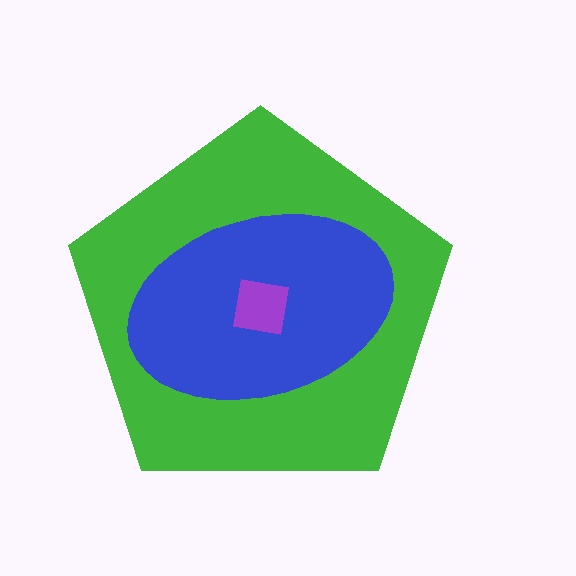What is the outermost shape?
The green pentagon.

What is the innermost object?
The purple square.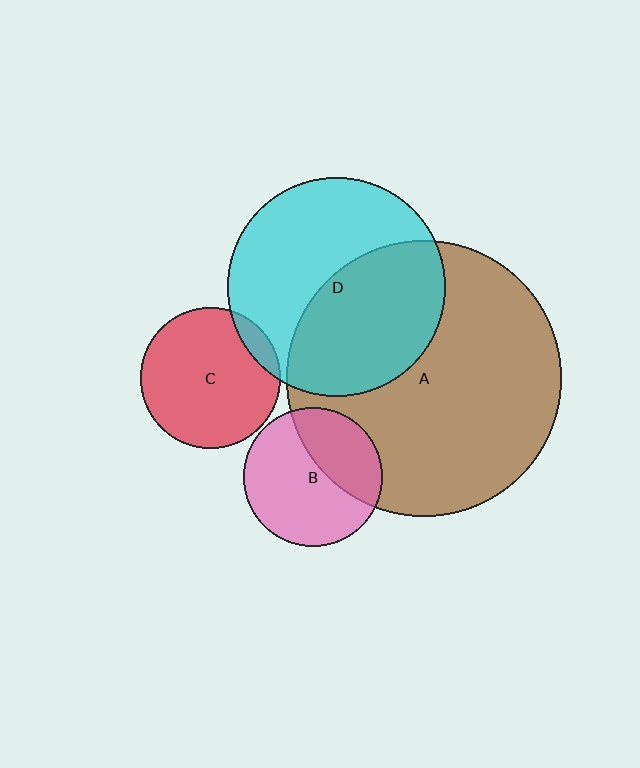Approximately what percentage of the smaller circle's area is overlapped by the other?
Approximately 45%.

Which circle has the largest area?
Circle A (brown).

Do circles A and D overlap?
Yes.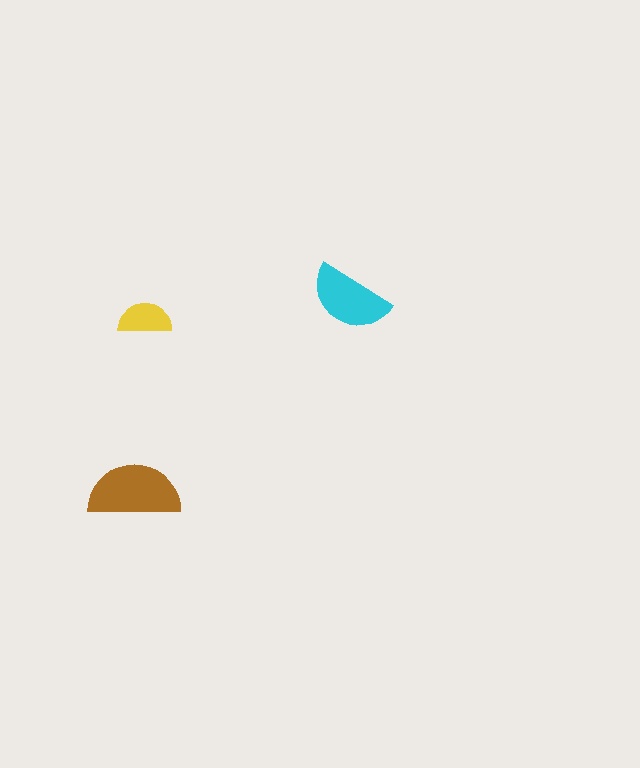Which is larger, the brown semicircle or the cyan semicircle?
The brown one.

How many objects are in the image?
There are 3 objects in the image.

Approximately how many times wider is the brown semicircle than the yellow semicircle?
About 1.5 times wider.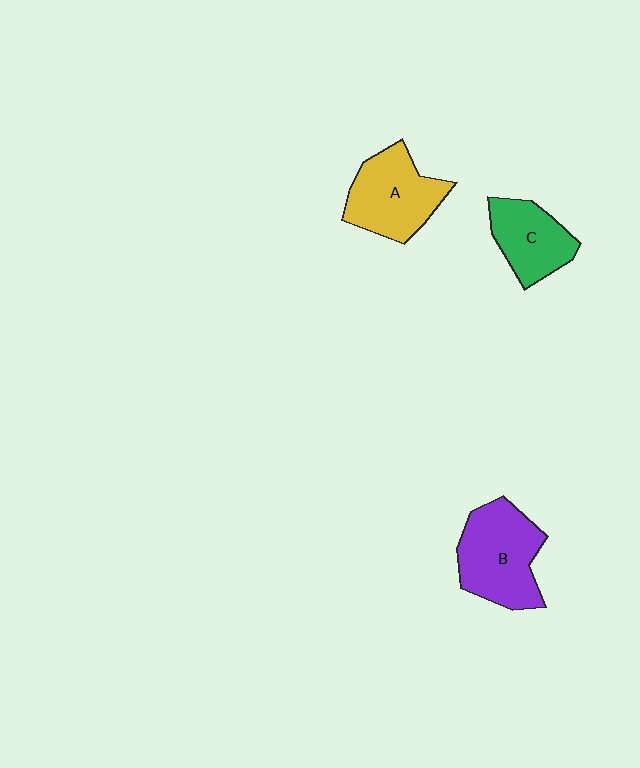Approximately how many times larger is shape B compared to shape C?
Approximately 1.4 times.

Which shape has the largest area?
Shape B (purple).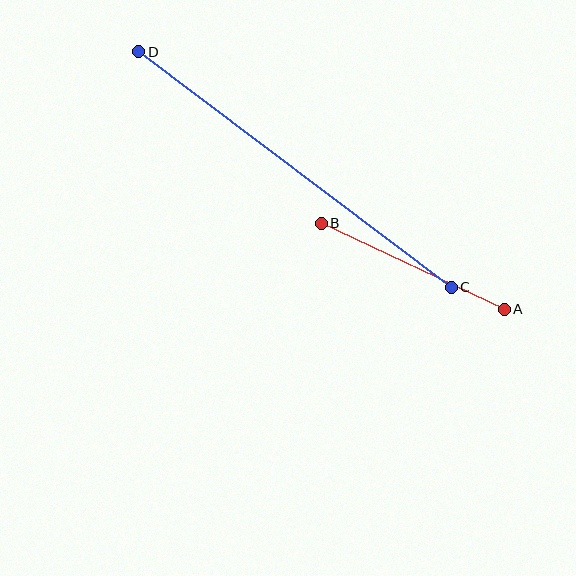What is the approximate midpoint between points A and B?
The midpoint is at approximately (413, 266) pixels.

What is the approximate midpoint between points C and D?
The midpoint is at approximately (295, 170) pixels.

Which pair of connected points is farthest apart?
Points C and D are farthest apart.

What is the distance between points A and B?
The distance is approximately 202 pixels.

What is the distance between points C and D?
The distance is approximately 392 pixels.